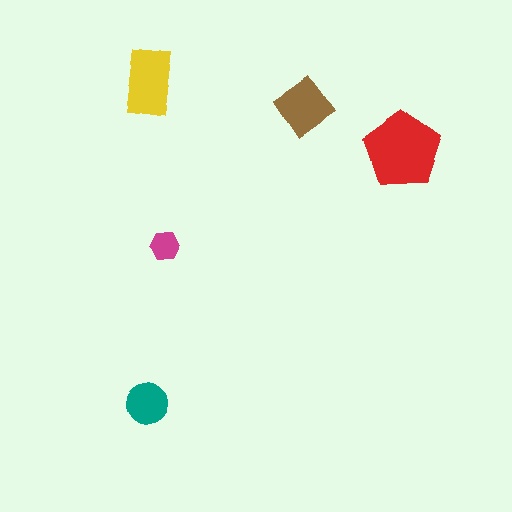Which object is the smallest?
The magenta hexagon.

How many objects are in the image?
There are 5 objects in the image.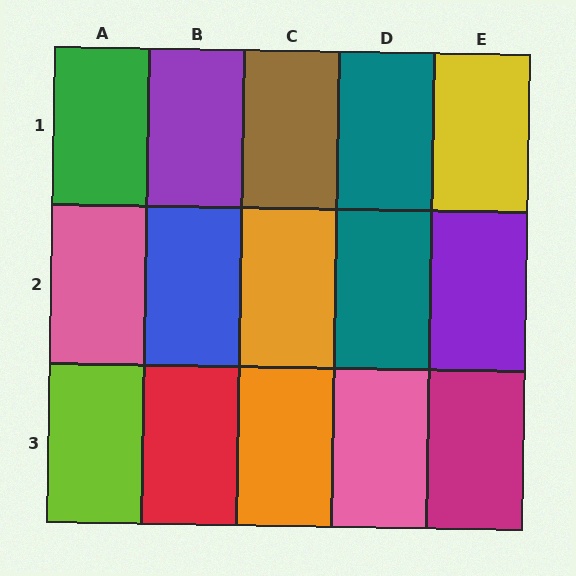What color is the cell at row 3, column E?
Magenta.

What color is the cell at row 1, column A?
Green.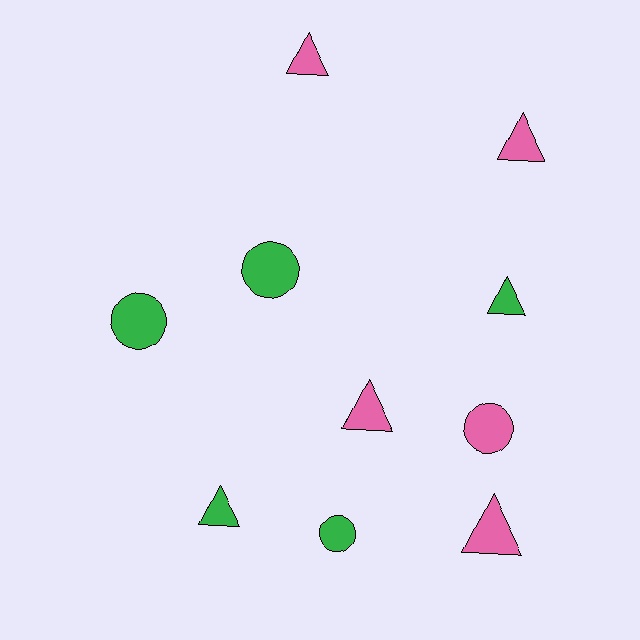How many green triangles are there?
There are 2 green triangles.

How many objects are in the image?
There are 10 objects.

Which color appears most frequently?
Green, with 5 objects.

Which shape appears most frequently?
Triangle, with 6 objects.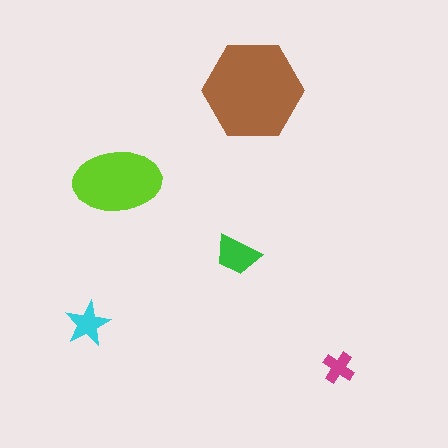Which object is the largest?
The brown hexagon.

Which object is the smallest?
The magenta cross.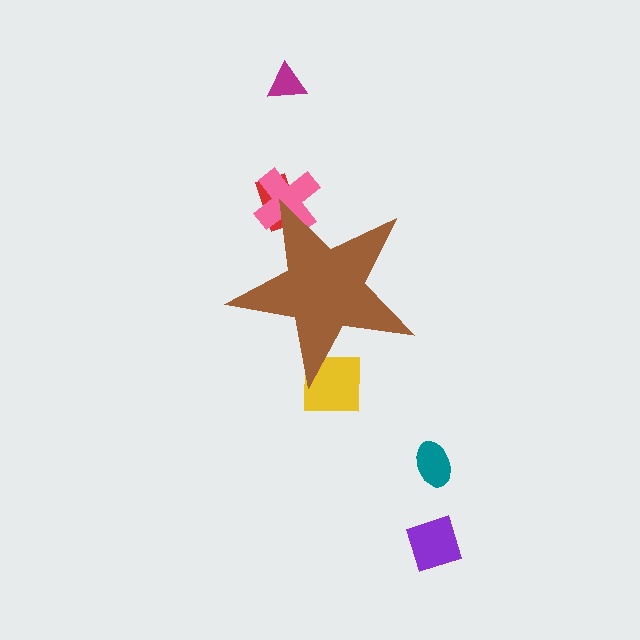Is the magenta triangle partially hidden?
No, the magenta triangle is fully visible.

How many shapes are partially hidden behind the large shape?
3 shapes are partially hidden.